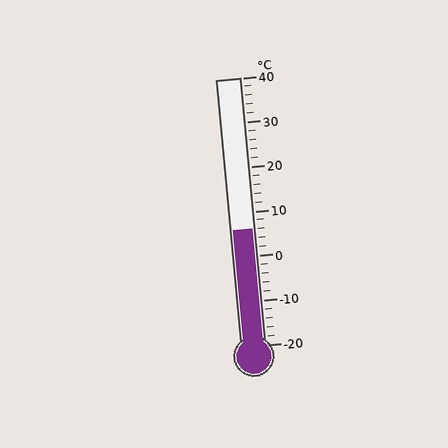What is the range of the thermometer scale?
The thermometer scale ranges from -20°C to 40°C.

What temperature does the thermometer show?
The thermometer shows approximately 6°C.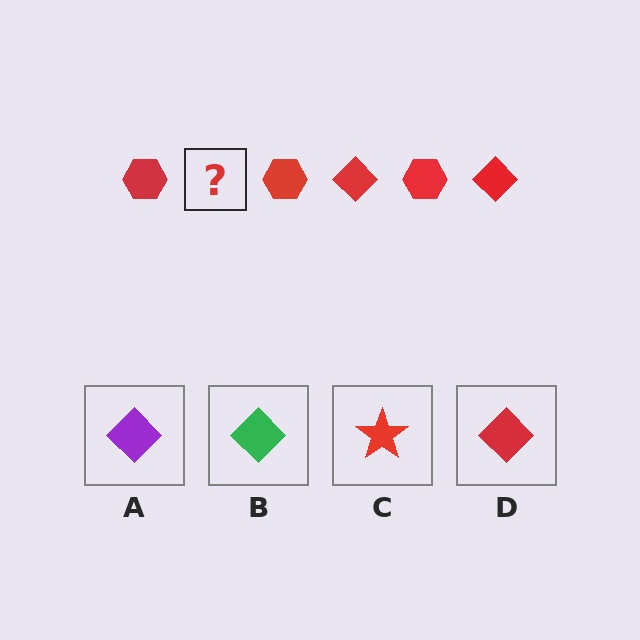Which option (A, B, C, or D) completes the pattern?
D.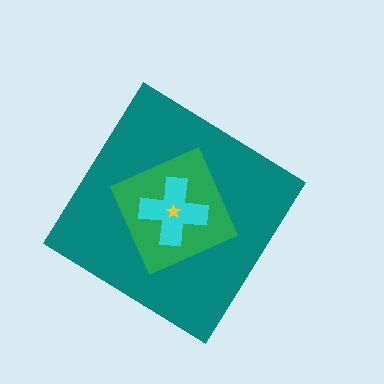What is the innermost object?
The yellow star.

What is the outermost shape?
The teal diamond.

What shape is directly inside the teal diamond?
The green square.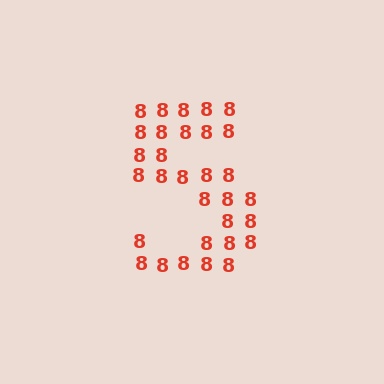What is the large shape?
The large shape is the digit 5.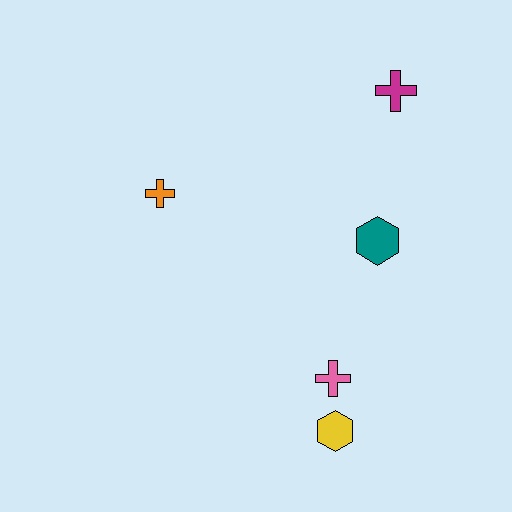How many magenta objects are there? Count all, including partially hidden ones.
There is 1 magenta object.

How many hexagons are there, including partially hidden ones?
There are 2 hexagons.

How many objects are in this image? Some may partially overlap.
There are 5 objects.